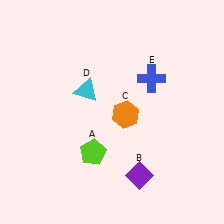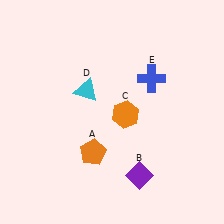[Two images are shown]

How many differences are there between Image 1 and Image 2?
There is 1 difference between the two images.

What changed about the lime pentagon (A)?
In Image 1, A is lime. In Image 2, it changed to orange.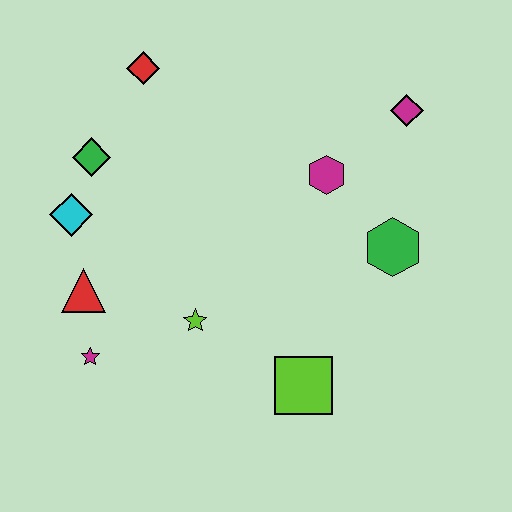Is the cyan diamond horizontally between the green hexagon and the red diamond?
No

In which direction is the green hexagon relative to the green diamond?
The green hexagon is to the right of the green diamond.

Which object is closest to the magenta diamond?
The magenta hexagon is closest to the magenta diamond.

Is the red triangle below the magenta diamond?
Yes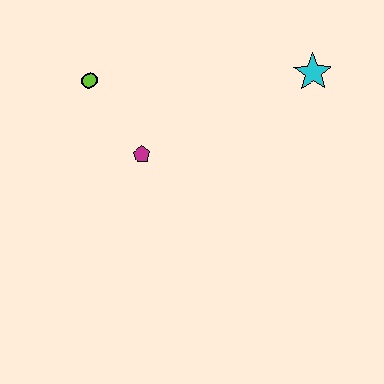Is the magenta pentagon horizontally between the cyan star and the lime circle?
Yes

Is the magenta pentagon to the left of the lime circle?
No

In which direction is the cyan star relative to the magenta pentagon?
The cyan star is to the right of the magenta pentagon.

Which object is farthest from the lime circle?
The cyan star is farthest from the lime circle.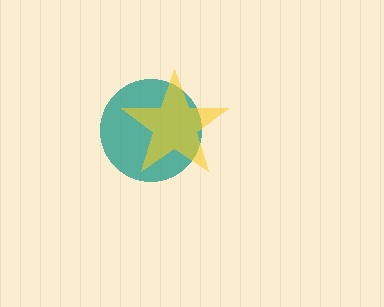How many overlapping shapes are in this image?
There are 2 overlapping shapes in the image.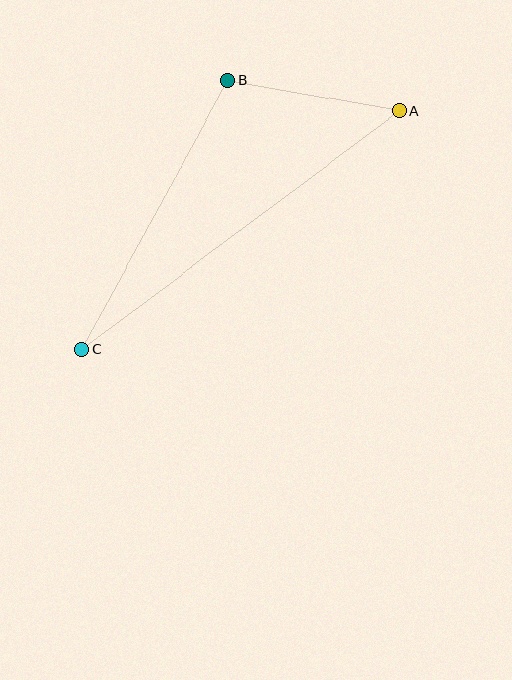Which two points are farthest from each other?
Points A and C are farthest from each other.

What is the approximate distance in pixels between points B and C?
The distance between B and C is approximately 306 pixels.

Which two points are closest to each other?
Points A and B are closest to each other.